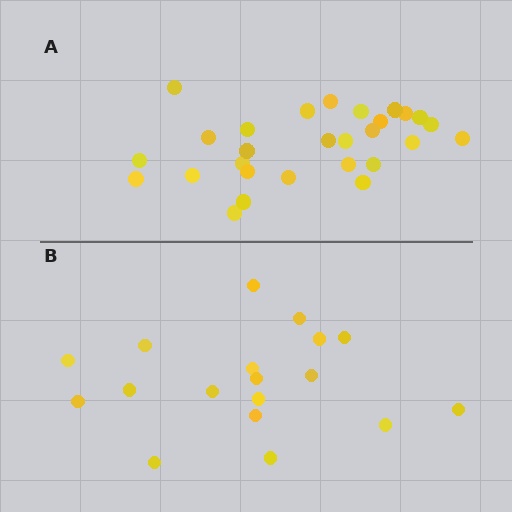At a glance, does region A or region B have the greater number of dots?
Region A (the top region) has more dots.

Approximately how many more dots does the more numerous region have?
Region A has roughly 10 or so more dots than region B.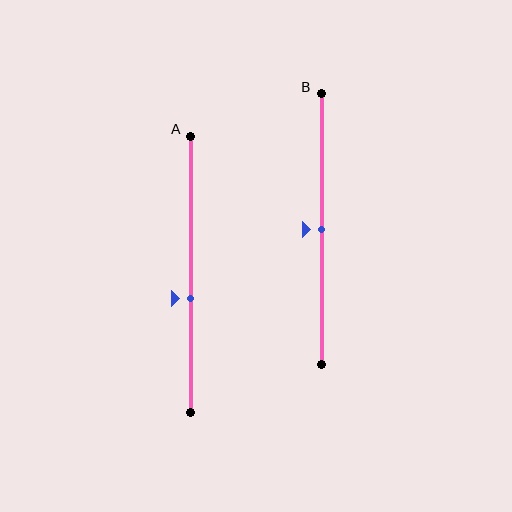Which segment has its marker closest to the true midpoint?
Segment B has its marker closest to the true midpoint.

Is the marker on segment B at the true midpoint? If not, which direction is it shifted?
Yes, the marker on segment B is at the true midpoint.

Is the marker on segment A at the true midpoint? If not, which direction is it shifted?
No, the marker on segment A is shifted downward by about 9% of the segment length.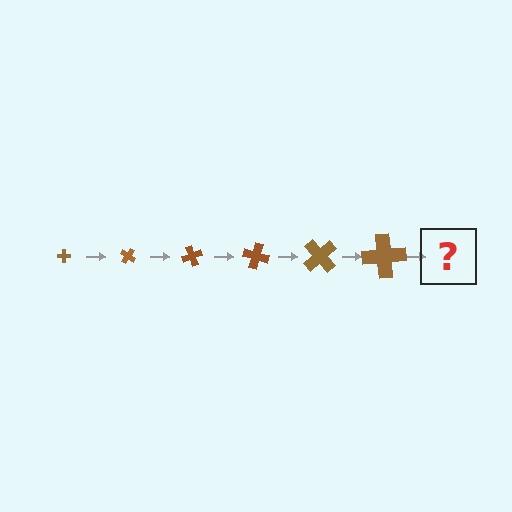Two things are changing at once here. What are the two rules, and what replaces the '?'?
The two rules are that the cross grows larger each step and it rotates 35 degrees each step. The '?' should be a cross, larger than the previous one and rotated 210 degrees from the start.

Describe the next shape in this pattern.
It should be a cross, larger than the previous one and rotated 210 degrees from the start.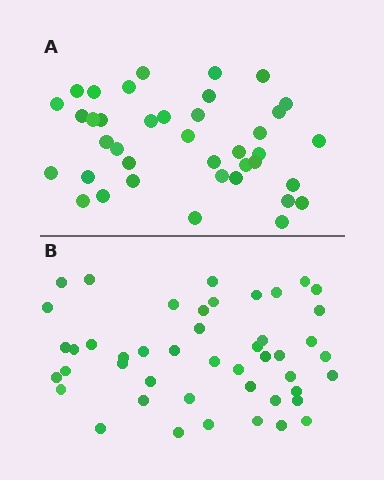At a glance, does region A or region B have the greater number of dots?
Region B (the bottom region) has more dots.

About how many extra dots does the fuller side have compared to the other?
Region B has roughly 8 or so more dots than region A.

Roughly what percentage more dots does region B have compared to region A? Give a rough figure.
About 20% more.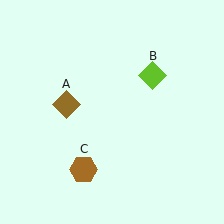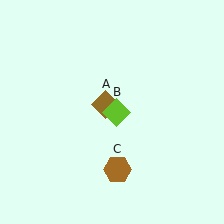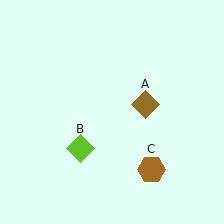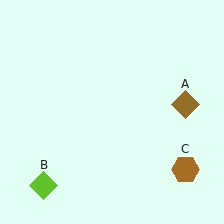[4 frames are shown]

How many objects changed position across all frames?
3 objects changed position: brown diamond (object A), lime diamond (object B), brown hexagon (object C).